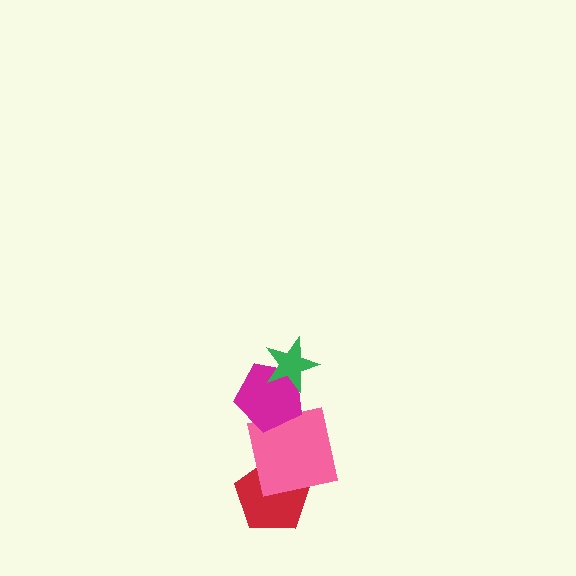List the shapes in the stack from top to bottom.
From top to bottom: the green star, the magenta pentagon, the pink square, the red pentagon.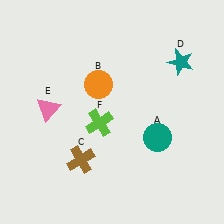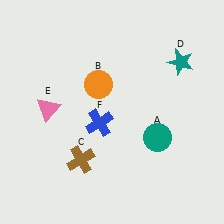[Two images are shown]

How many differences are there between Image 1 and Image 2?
There is 1 difference between the two images.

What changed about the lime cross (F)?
In Image 1, F is lime. In Image 2, it changed to blue.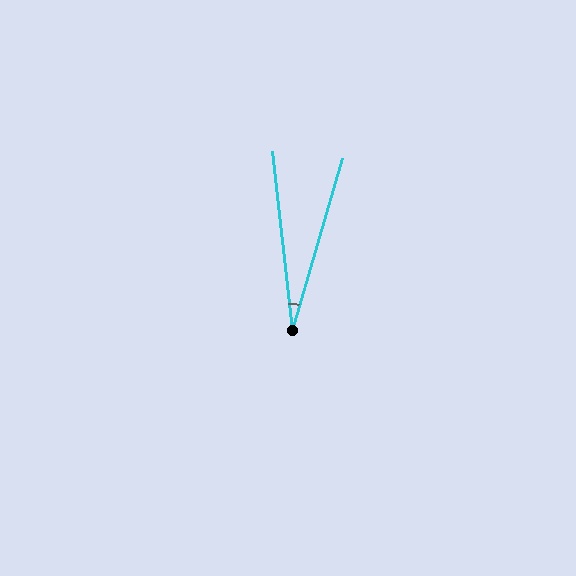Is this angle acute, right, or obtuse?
It is acute.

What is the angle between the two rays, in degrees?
Approximately 23 degrees.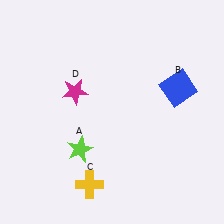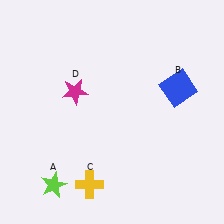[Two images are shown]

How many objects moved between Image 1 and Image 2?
1 object moved between the two images.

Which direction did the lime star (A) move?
The lime star (A) moved down.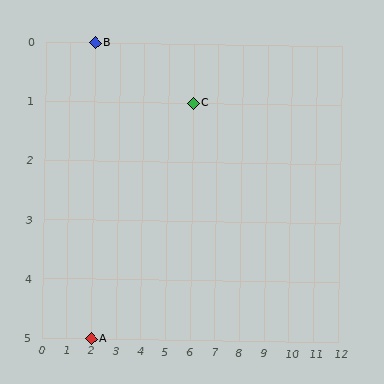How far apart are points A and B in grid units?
Points A and B are 5 rows apart.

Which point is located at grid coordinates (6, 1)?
Point C is at (6, 1).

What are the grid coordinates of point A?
Point A is at grid coordinates (2, 5).